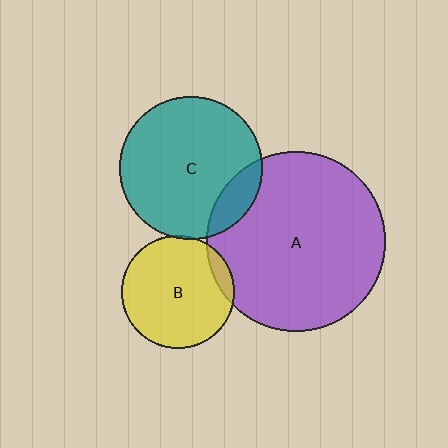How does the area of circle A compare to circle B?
Approximately 2.5 times.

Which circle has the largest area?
Circle A (purple).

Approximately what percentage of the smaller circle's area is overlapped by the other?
Approximately 5%.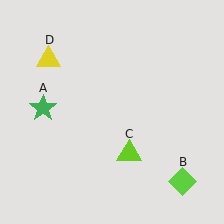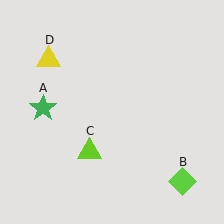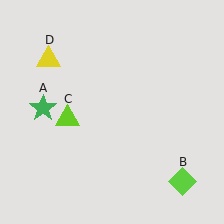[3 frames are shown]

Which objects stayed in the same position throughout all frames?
Green star (object A) and lime diamond (object B) and yellow triangle (object D) remained stationary.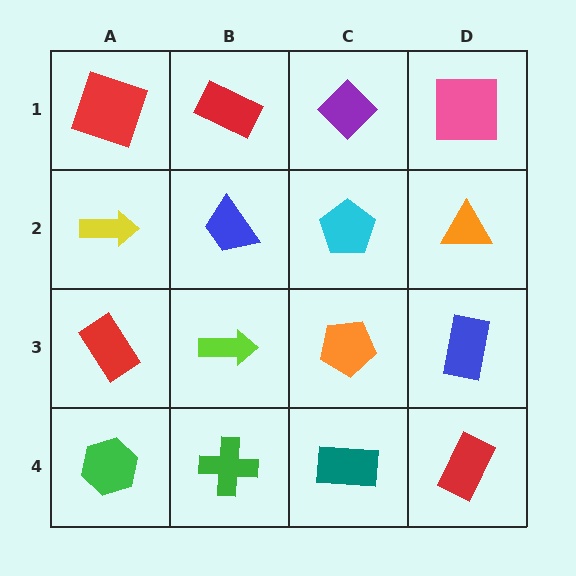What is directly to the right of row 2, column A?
A blue trapezoid.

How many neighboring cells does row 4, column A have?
2.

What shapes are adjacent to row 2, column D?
A pink square (row 1, column D), a blue rectangle (row 3, column D), a cyan pentagon (row 2, column C).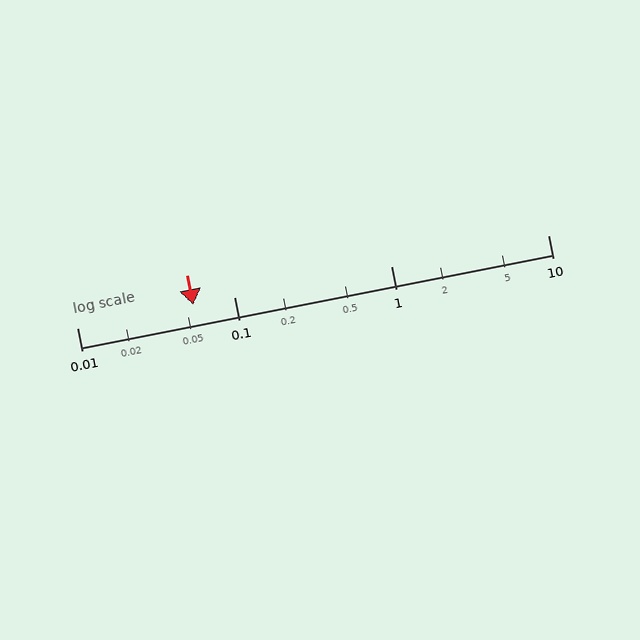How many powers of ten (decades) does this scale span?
The scale spans 3 decades, from 0.01 to 10.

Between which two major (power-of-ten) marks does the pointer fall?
The pointer is between 0.01 and 0.1.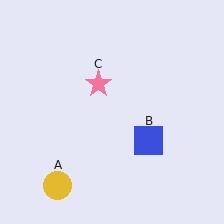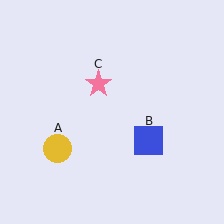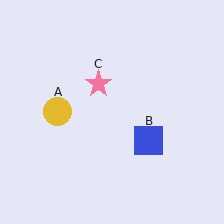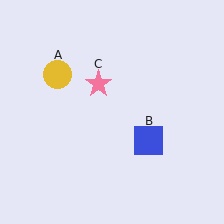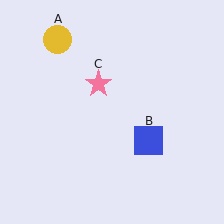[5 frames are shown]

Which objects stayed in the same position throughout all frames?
Blue square (object B) and pink star (object C) remained stationary.